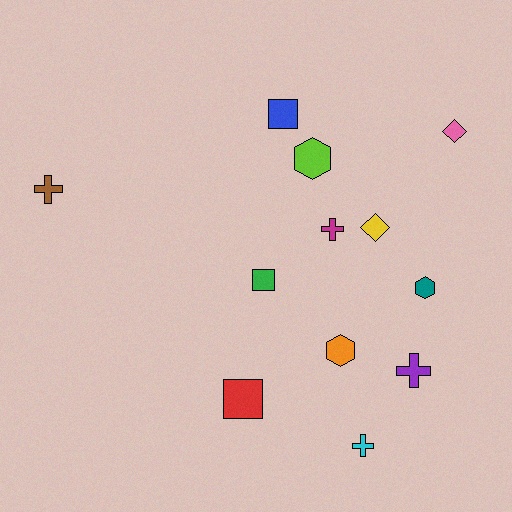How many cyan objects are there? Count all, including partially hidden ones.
There is 1 cyan object.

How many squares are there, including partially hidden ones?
There are 3 squares.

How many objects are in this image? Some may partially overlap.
There are 12 objects.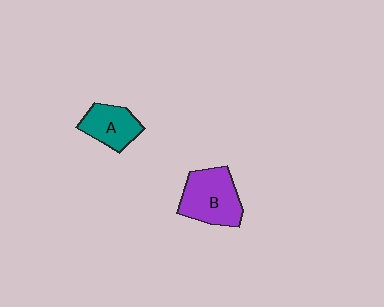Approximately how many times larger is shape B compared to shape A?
Approximately 1.5 times.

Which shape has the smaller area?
Shape A (teal).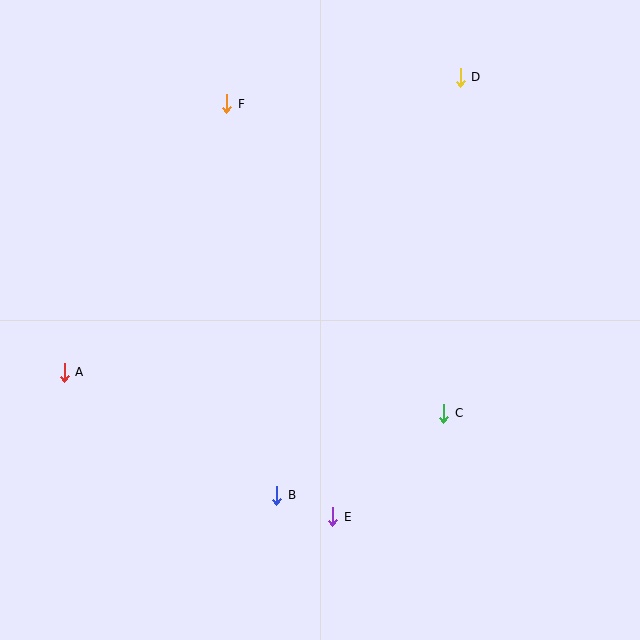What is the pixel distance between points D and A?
The distance between D and A is 494 pixels.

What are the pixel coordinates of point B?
Point B is at (277, 495).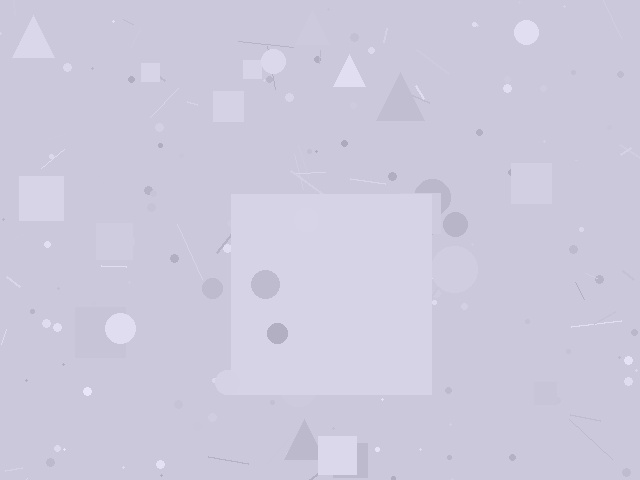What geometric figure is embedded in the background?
A square is embedded in the background.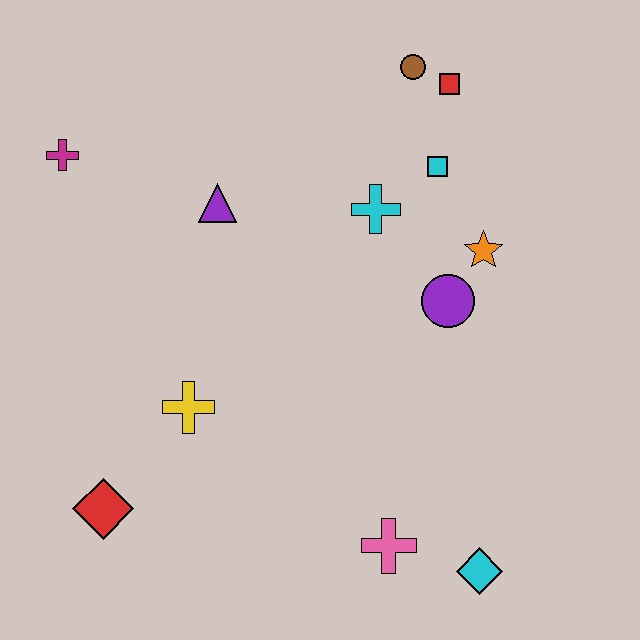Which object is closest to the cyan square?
The cyan cross is closest to the cyan square.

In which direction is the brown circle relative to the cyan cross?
The brown circle is above the cyan cross.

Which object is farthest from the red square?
The red diamond is farthest from the red square.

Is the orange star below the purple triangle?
Yes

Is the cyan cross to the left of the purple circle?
Yes